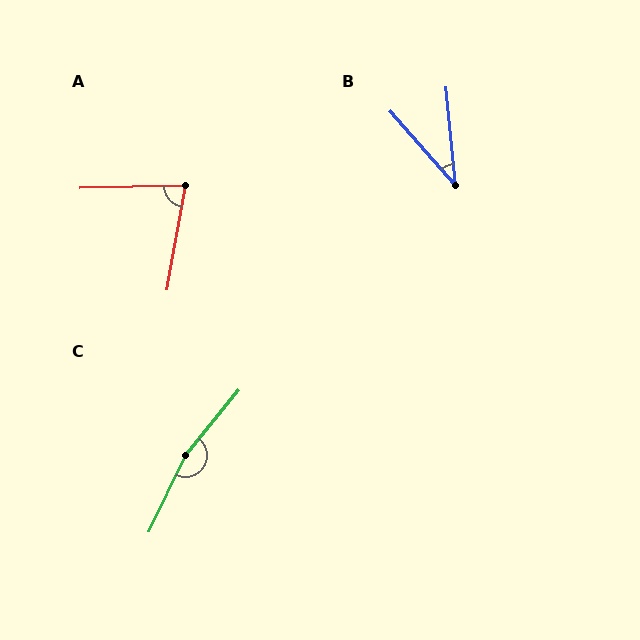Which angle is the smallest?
B, at approximately 36 degrees.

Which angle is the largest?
C, at approximately 166 degrees.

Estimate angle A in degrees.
Approximately 78 degrees.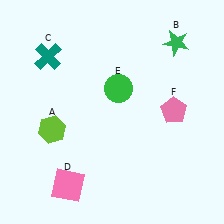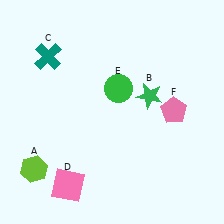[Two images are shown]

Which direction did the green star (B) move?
The green star (B) moved down.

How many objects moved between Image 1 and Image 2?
2 objects moved between the two images.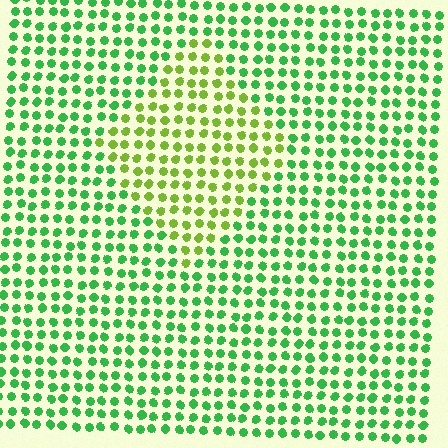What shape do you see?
I see a diamond.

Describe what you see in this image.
The image is filled with small green elements in a uniform arrangement. A diamond-shaped region is visible where the elements are tinted to a slightly different hue, forming a subtle color boundary.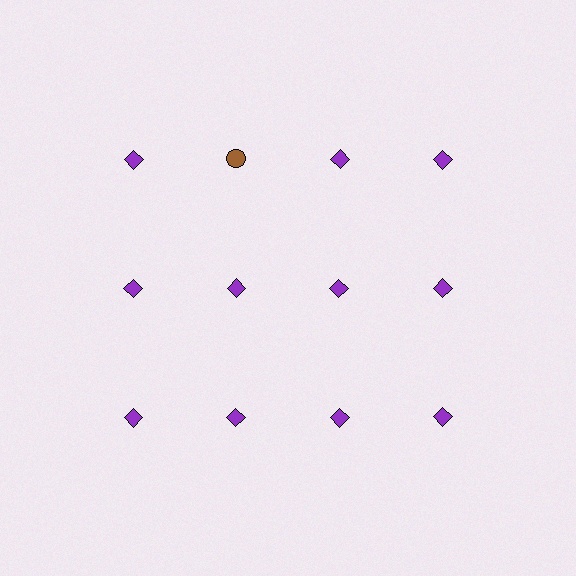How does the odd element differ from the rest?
It differs in both color (brown instead of purple) and shape (circle instead of diamond).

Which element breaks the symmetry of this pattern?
The brown circle in the top row, second from left column breaks the symmetry. All other shapes are purple diamonds.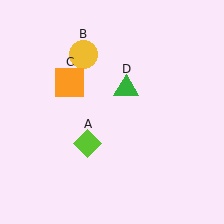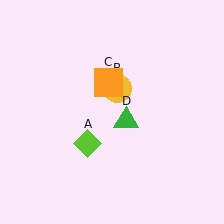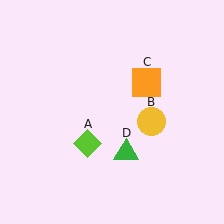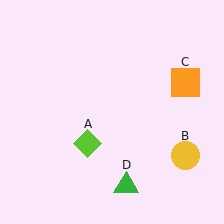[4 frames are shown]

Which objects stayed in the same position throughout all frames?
Lime diamond (object A) remained stationary.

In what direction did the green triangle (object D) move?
The green triangle (object D) moved down.